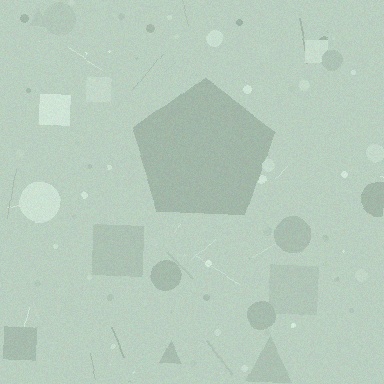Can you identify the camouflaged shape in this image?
The camouflaged shape is a pentagon.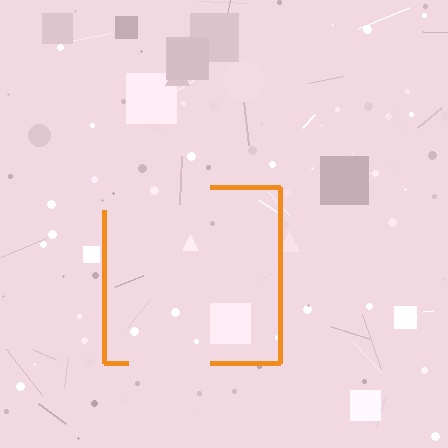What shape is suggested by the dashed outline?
The dashed outline suggests a square.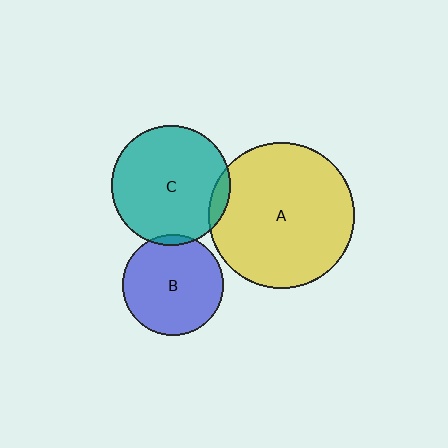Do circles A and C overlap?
Yes.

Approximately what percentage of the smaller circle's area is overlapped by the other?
Approximately 5%.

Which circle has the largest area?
Circle A (yellow).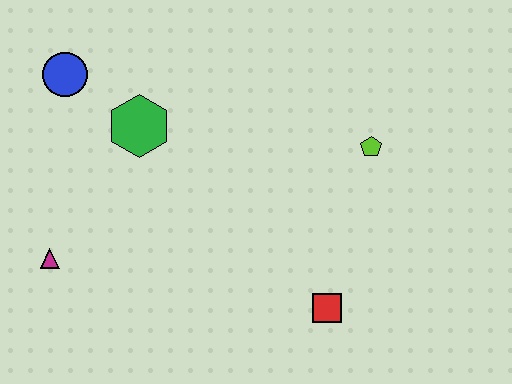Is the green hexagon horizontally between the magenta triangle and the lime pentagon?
Yes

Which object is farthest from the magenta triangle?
The lime pentagon is farthest from the magenta triangle.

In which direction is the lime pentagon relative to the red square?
The lime pentagon is above the red square.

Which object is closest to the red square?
The lime pentagon is closest to the red square.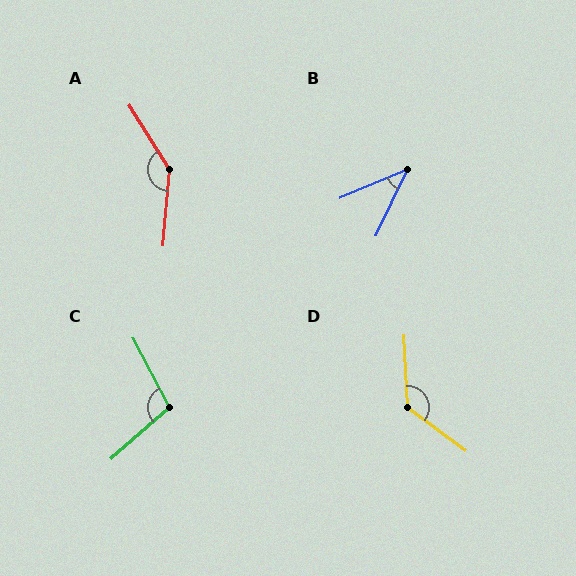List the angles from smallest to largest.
B (42°), C (104°), D (129°), A (143°).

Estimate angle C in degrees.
Approximately 104 degrees.